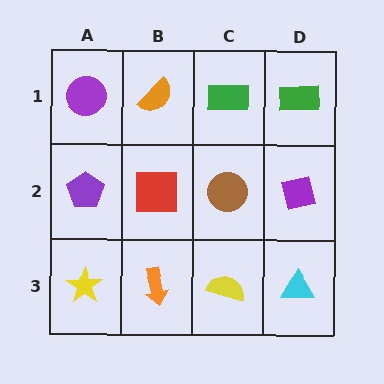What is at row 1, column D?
A green rectangle.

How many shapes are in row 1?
4 shapes.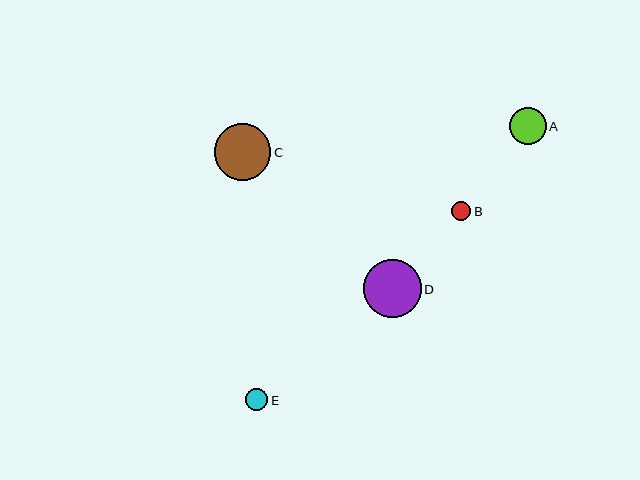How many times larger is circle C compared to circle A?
Circle C is approximately 1.5 times the size of circle A.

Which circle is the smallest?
Circle B is the smallest with a size of approximately 19 pixels.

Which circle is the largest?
Circle D is the largest with a size of approximately 58 pixels.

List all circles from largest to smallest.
From largest to smallest: D, C, A, E, B.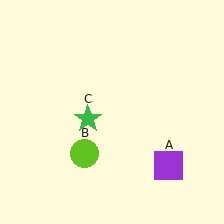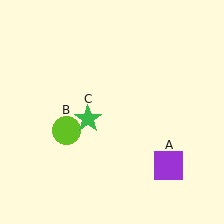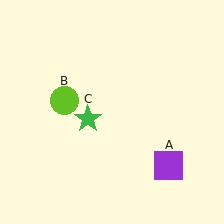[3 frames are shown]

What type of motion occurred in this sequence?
The lime circle (object B) rotated clockwise around the center of the scene.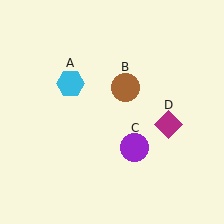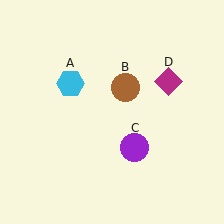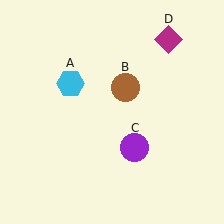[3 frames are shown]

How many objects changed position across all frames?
1 object changed position: magenta diamond (object D).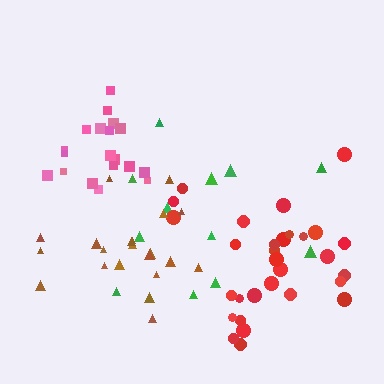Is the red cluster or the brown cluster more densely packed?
Red.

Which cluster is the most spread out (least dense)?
Green.